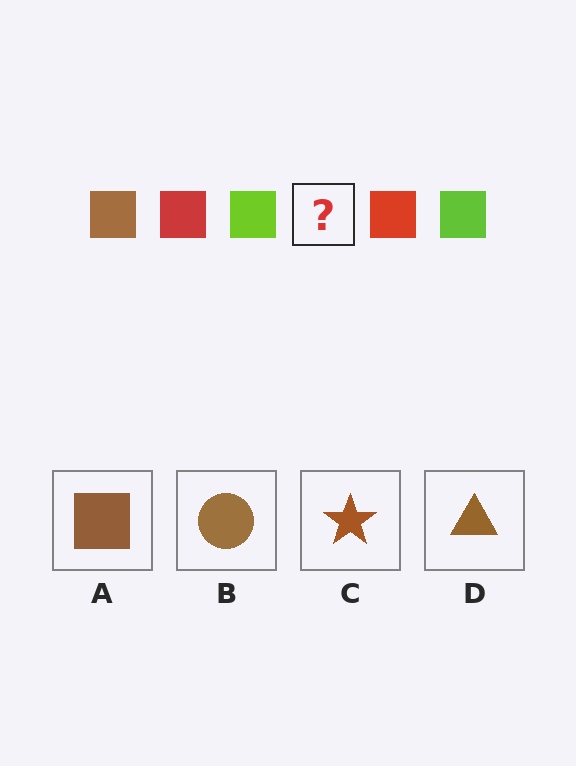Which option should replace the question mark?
Option A.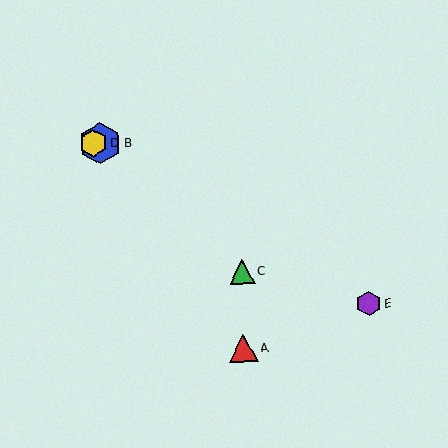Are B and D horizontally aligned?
Yes, both are at y≈143.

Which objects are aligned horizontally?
Objects B, D are aligned horizontally.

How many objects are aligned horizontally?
2 objects (B, D) are aligned horizontally.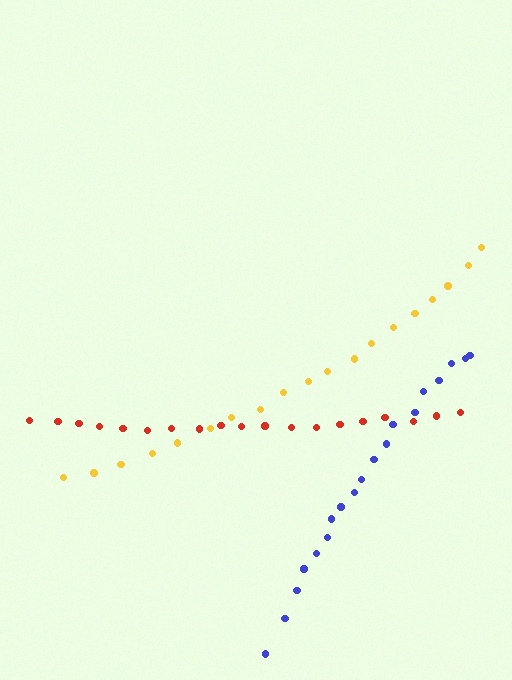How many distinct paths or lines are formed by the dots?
There are 3 distinct paths.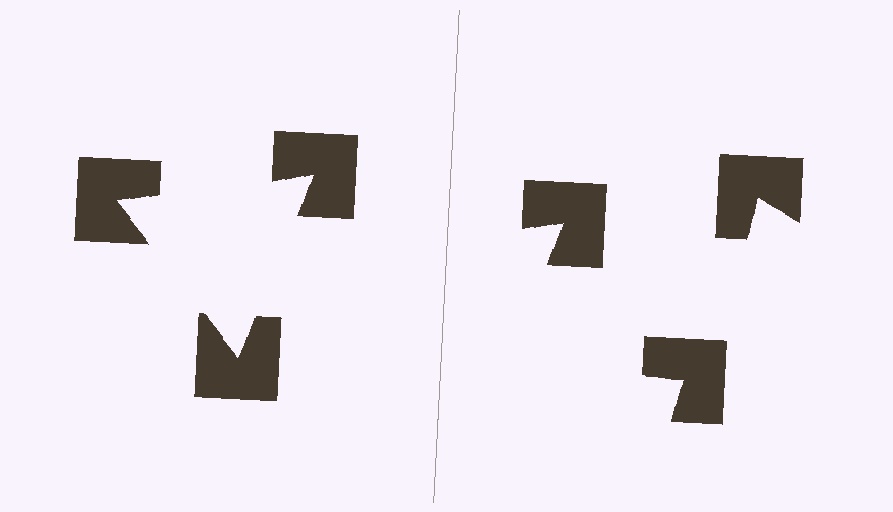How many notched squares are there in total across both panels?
6 — 3 on each side.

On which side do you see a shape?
An illusory triangle appears on the left side. On the right side the wedge cuts are rotated, so no coherent shape forms.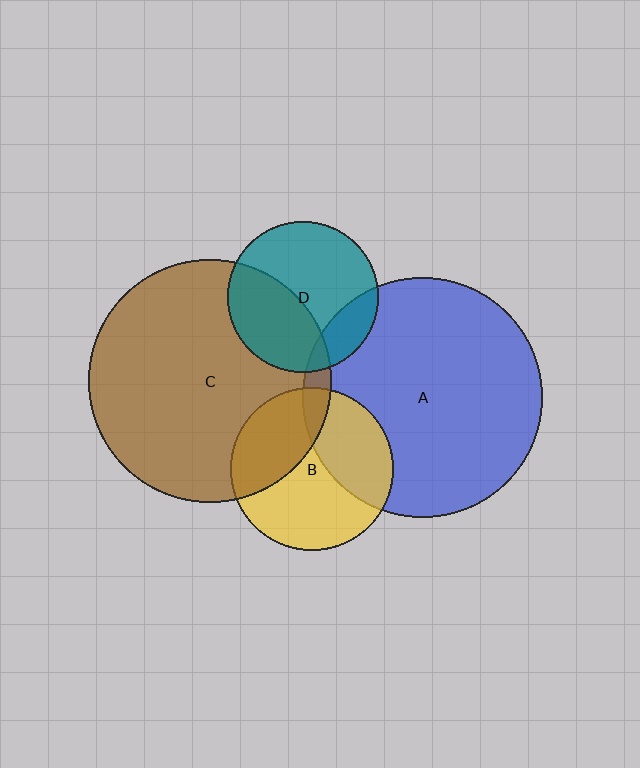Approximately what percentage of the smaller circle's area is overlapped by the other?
Approximately 35%.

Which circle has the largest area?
Circle C (brown).